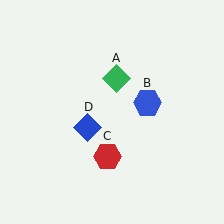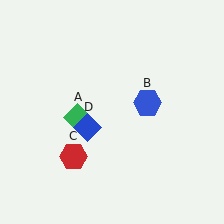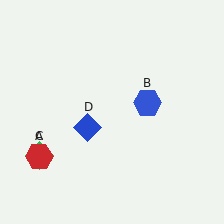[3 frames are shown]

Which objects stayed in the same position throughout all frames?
Blue hexagon (object B) and blue diamond (object D) remained stationary.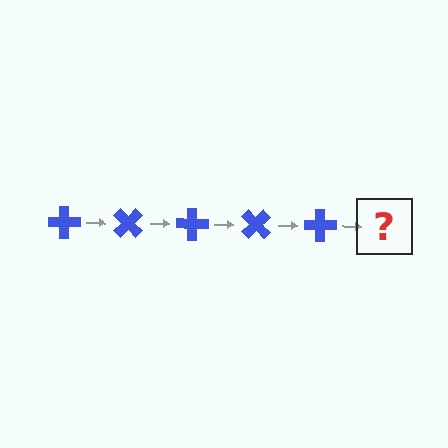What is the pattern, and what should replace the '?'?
The pattern is that the cross rotates 45 degrees each step. The '?' should be a blue cross rotated 225 degrees.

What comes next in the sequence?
The next element should be a blue cross rotated 225 degrees.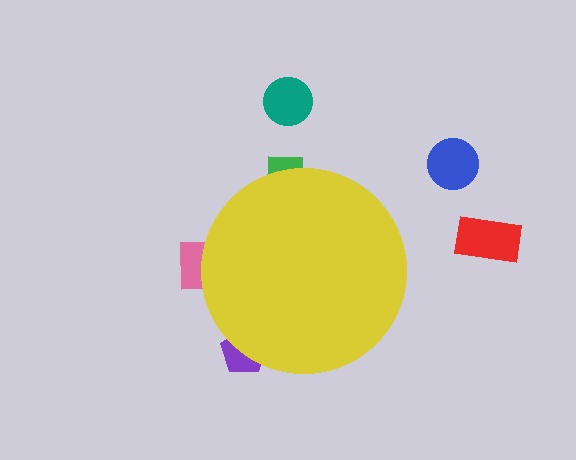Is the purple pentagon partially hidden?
Yes, the purple pentagon is partially hidden behind the yellow circle.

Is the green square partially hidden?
Yes, the green square is partially hidden behind the yellow circle.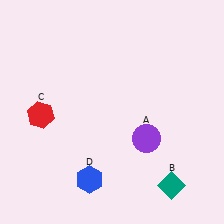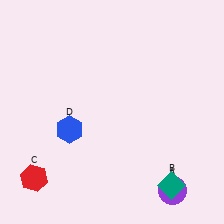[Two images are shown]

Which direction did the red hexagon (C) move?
The red hexagon (C) moved down.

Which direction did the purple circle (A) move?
The purple circle (A) moved down.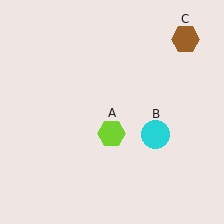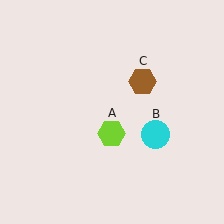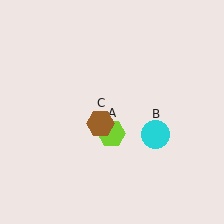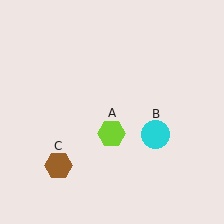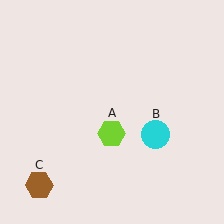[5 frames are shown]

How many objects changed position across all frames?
1 object changed position: brown hexagon (object C).